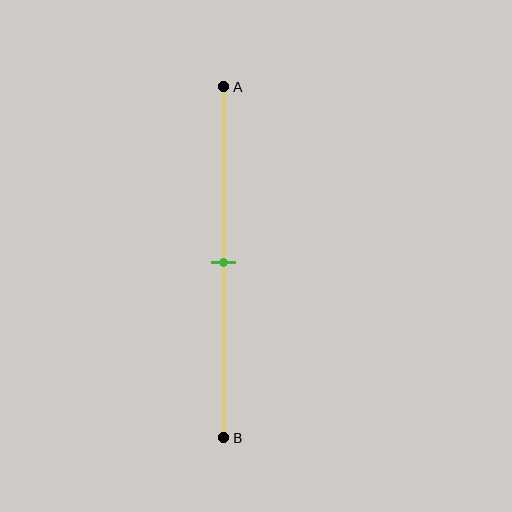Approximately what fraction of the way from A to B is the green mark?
The green mark is approximately 50% of the way from A to B.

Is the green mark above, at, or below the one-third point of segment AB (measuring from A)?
The green mark is below the one-third point of segment AB.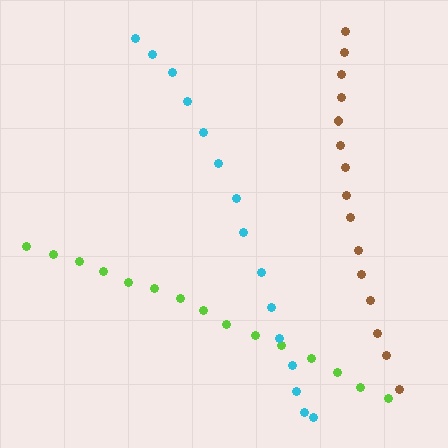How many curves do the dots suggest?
There are 3 distinct paths.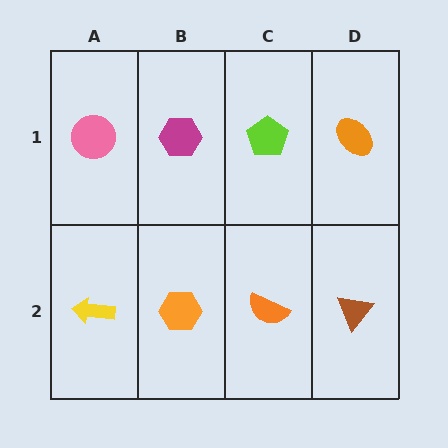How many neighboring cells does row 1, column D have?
2.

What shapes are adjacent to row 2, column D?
An orange ellipse (row 1, column D), an orange semicircle (row 2, column C).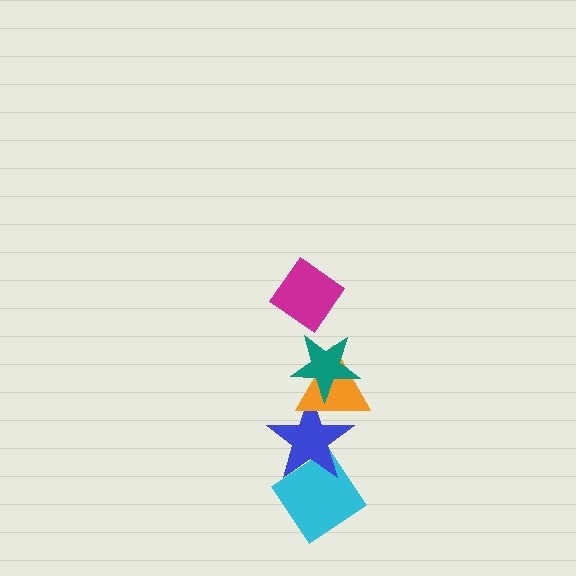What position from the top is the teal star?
The teal star is 2nd from the top.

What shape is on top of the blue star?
The orange triangle is on top of the blue star.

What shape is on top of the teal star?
The magenta diamond is on top of the teal star.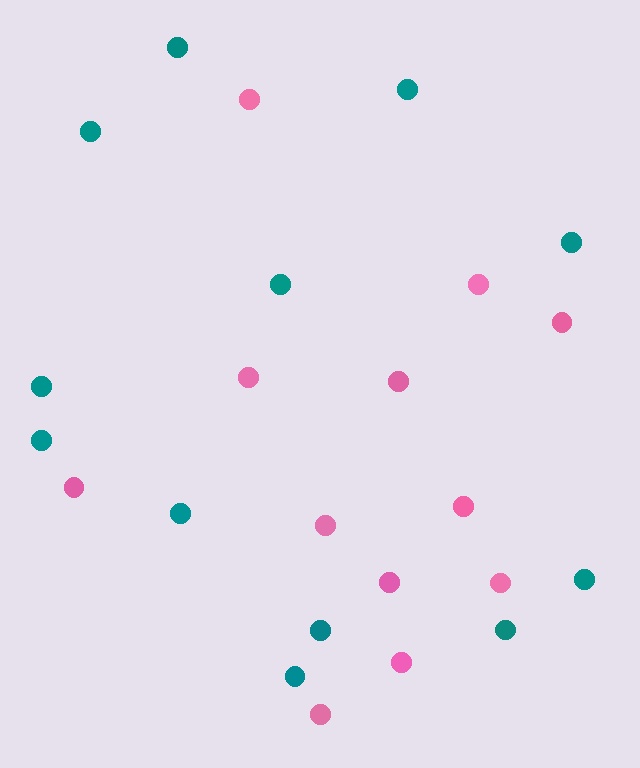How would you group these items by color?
There are 2 groups: one group of pink circles (12) and one group of teal circles (12).